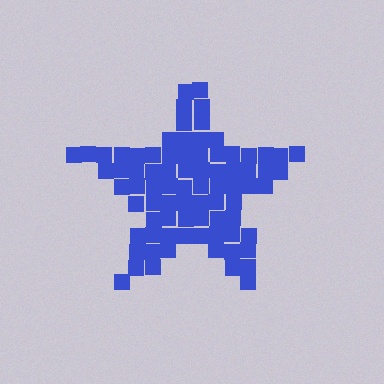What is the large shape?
The large shape is a star.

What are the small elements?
The small elements are squares.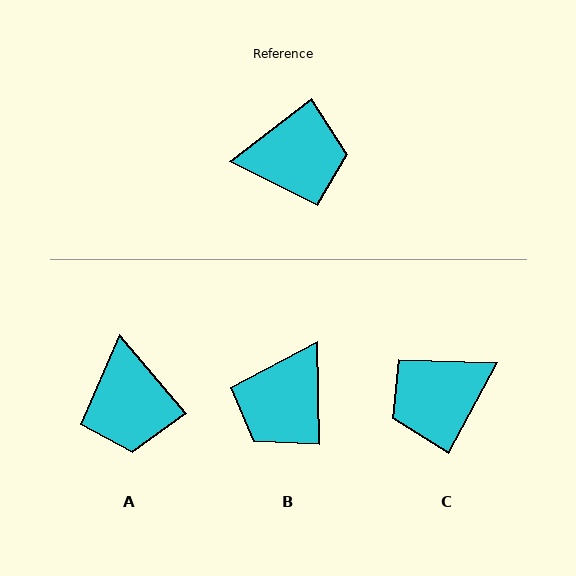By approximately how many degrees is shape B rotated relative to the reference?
Approximately 126 degrees clockwise.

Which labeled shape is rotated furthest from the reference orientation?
C, about 155 degrees away.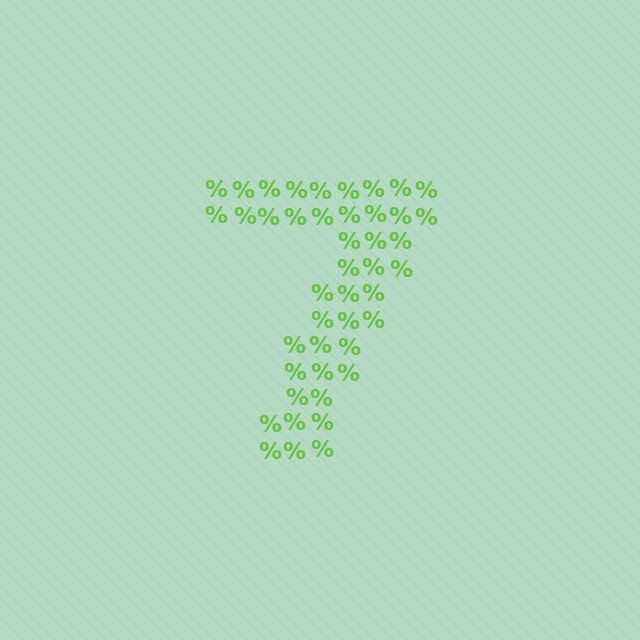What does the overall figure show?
The overall figure shows the digit 7.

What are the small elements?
The small elements are percent signs.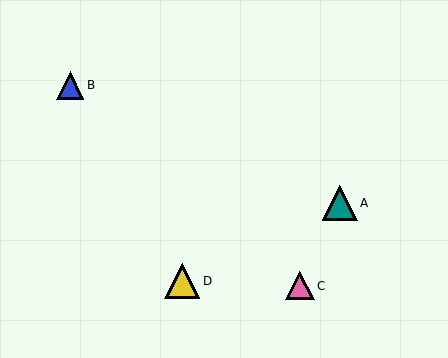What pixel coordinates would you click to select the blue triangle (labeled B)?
Click at (70, 85) to select the blue triangle B.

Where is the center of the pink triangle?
The center of the pink triangle is at (300, 286).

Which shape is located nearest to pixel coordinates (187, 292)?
The yellow triangle (labeled D) at (182, 281) is nearest to that location.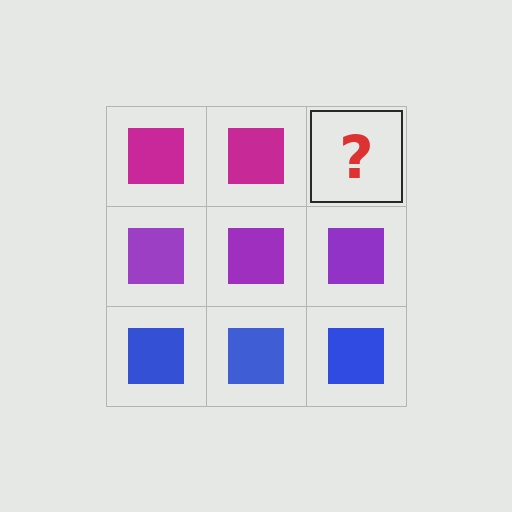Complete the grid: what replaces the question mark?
The question mark should be replaced with a magenta square.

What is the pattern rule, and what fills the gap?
The rule is that each row has a consistent color. The gap should be filled with a magenta square.